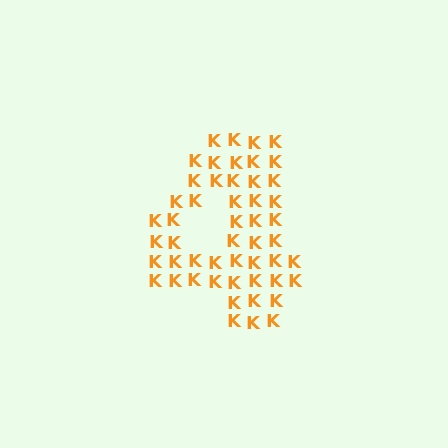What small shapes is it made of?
It is made of small letter K's.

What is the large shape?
The large shape is the digit 4.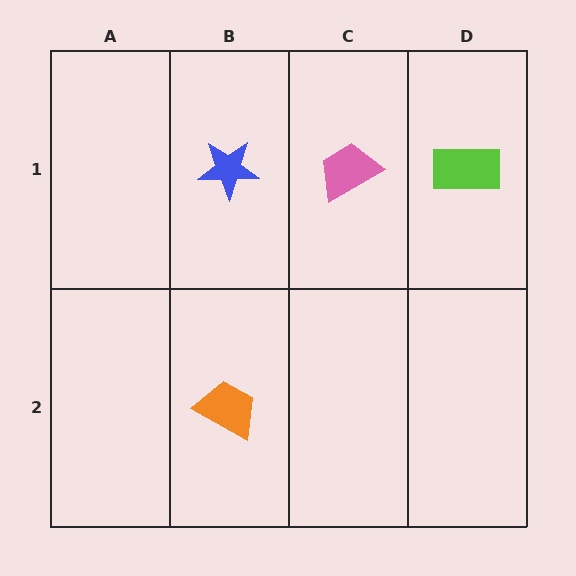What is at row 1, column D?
A lime rectangle.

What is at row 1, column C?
A pink trapezoid.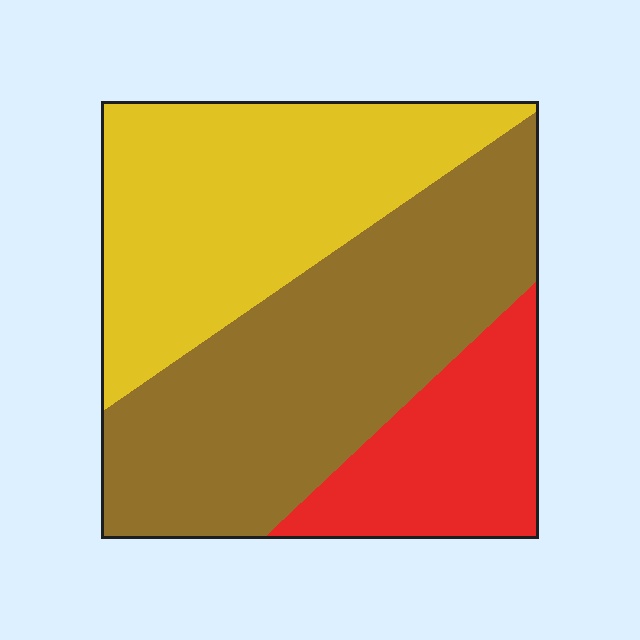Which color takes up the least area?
Red, at roughly 20%.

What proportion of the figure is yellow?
Yellow covers about 35% of the figure.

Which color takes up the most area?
Brown, at roughly 45%.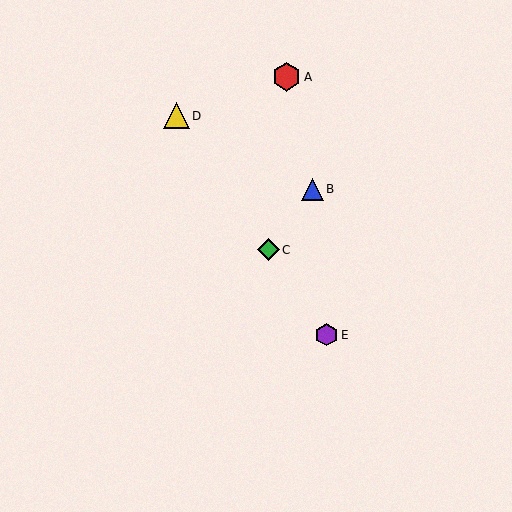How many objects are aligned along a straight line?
3 objects (C, D, E) are aligned along a straight line.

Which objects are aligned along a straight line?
Objects C, D, E are aligned along a straight line.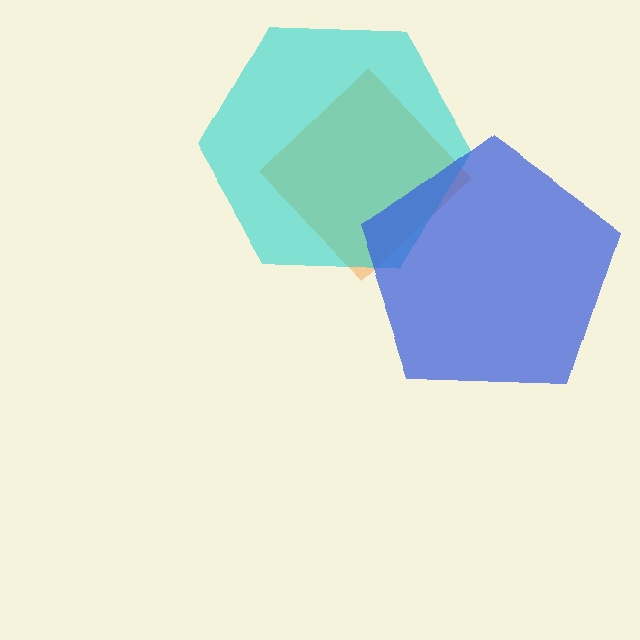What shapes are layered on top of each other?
The layered shapes are: an orange diamond, a cyan hexagon, a blue pentagon.